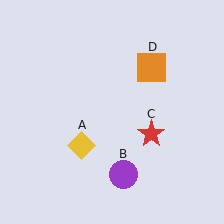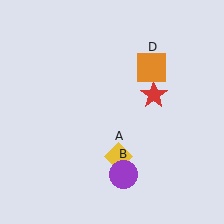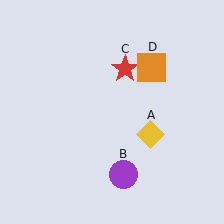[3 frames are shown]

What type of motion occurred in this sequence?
The yellow diamond (object A), red star (object C) rotated counterclockwise around the center of the scene.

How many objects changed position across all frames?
2 objects changed position: yellow diamond (object A), red star (object C).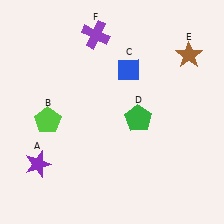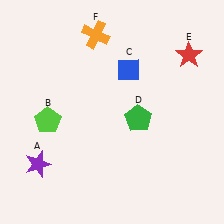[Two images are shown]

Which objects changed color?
E changed from brown to red. F changed from purple to orange.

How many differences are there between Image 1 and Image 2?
There are 2 differences between the two images.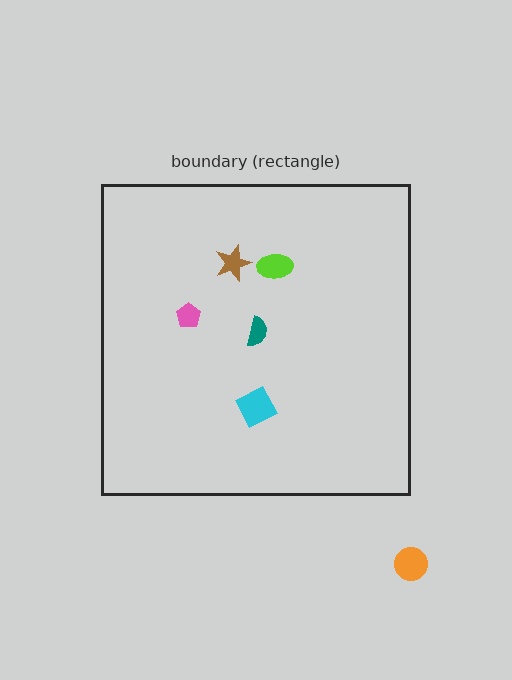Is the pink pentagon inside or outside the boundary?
Inside.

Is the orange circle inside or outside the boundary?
Outside.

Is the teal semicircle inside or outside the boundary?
Inside.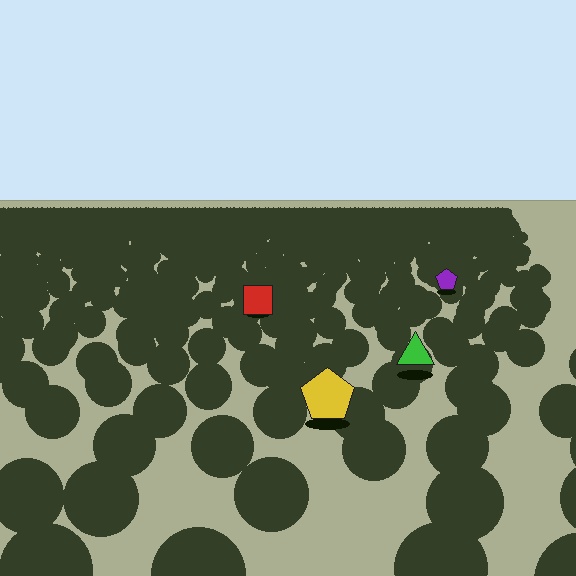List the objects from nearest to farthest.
From nearest to farthest: the yellow pentagon, the green triangle, the red square, the purple pentagon.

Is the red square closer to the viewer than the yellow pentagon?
No. The yellow pentagon is closer — you can tell from the texture gradient: the ground texture is coarser near it.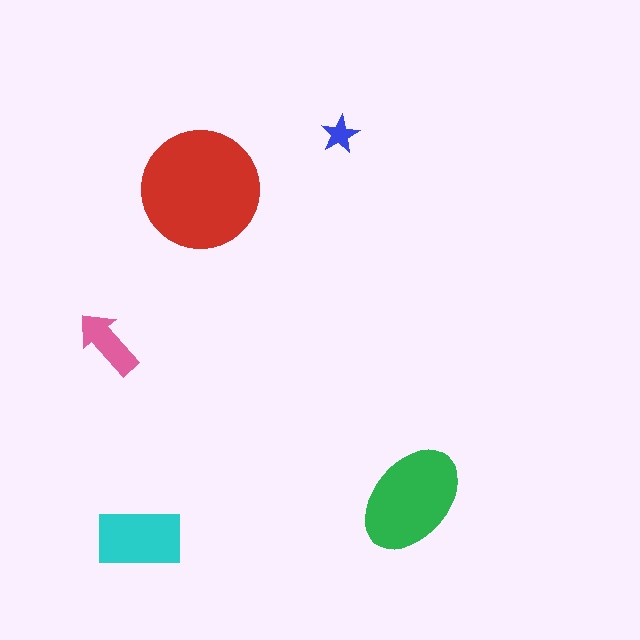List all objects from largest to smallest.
The red circle, the green ellipse, the cyan rectangle, the pink arrow, the blue star.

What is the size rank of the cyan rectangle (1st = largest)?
3rd.